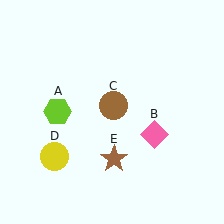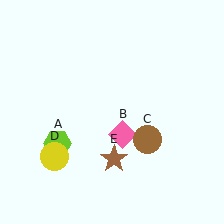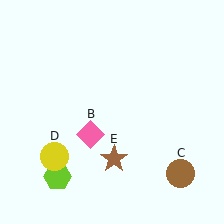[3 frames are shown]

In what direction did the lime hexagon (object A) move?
The lime hexagon (object A) moved down.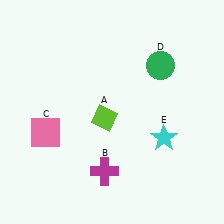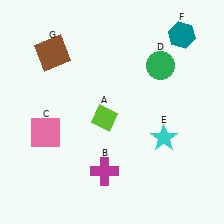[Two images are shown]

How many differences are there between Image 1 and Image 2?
There are 2 differences between the two images.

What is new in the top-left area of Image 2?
A brown square (G) was added in the top-left area of Image 2.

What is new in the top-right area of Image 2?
A teal hexagon (F) was added in the top-right area of Image 2.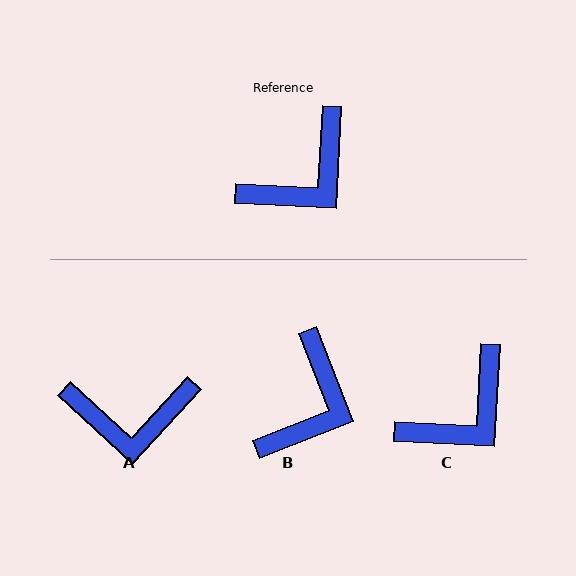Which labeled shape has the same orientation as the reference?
C.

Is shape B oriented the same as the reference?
No, it is off by about 24 degrees.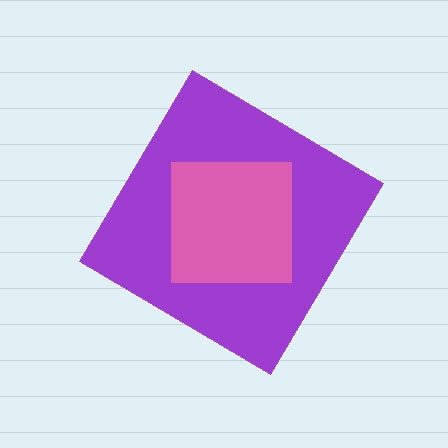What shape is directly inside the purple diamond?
The pink square.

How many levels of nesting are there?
2.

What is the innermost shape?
The pink square.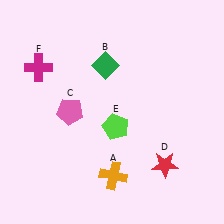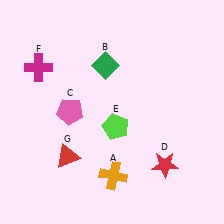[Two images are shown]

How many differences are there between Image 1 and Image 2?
There is 1 difference between the two images.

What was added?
A red triangle (G) was added in Image 2.